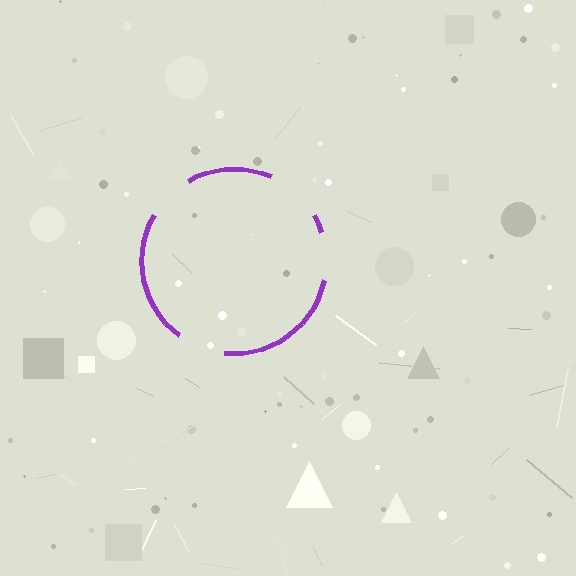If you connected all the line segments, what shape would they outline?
They would outline a circle.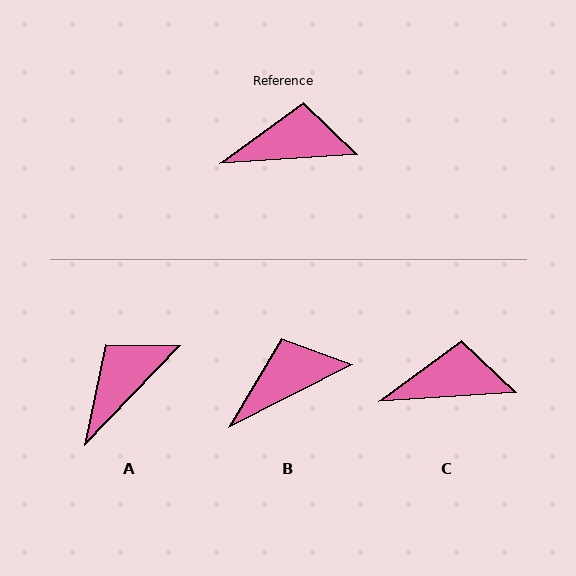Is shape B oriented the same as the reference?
No, it is off by about 23 degrees.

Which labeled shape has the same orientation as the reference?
C.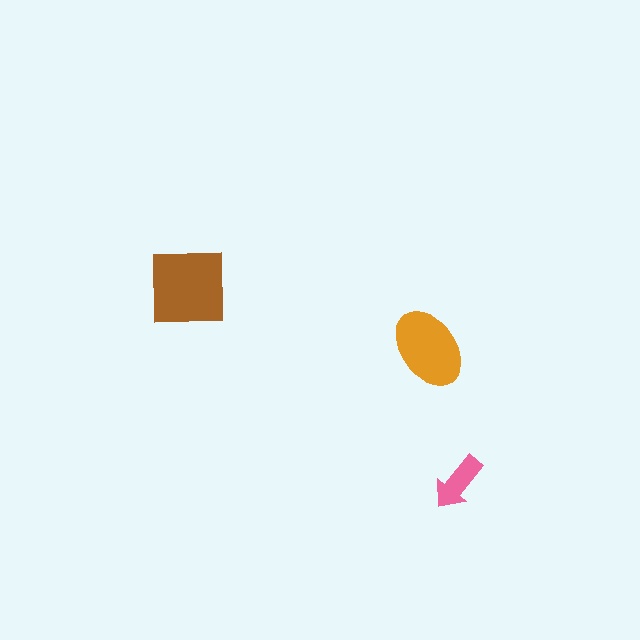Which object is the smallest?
The pink arrow.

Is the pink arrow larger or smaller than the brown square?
Smaller.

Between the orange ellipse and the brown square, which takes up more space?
The brown square.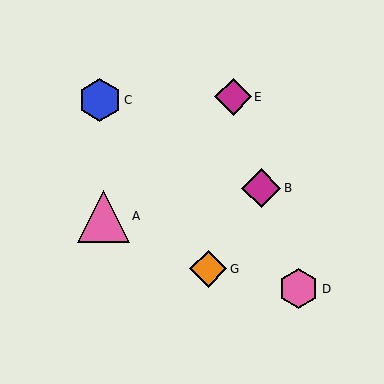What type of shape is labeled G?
Shape G is an orange diamond.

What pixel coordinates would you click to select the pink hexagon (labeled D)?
Click at (299, 289) to select the pink hexagon D.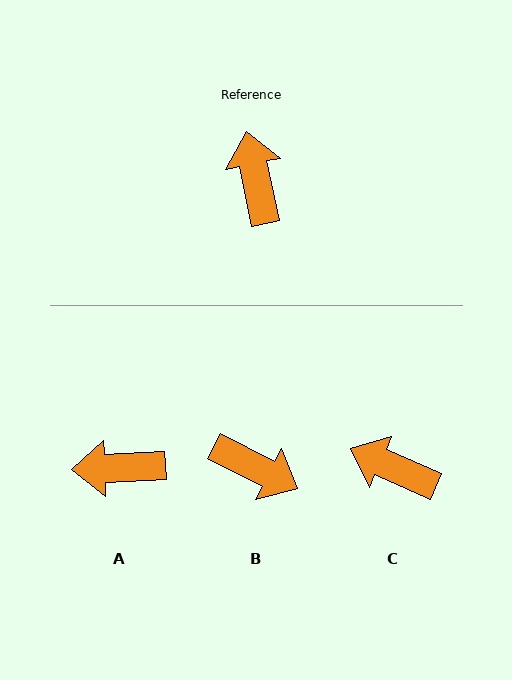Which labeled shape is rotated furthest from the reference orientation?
B, about 129 degrees away.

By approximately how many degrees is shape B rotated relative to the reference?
Approximately 129 degrees clockwise.